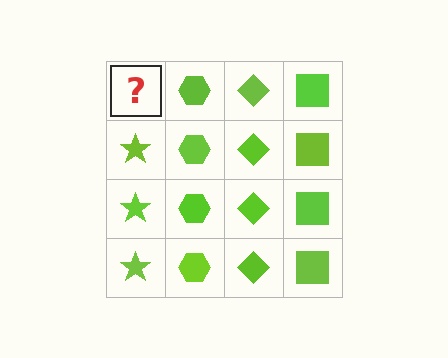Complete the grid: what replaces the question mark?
The question mark should be replaced with a lime star.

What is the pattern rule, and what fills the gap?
The rule is that each column has a consistent shape. The gap should be filled with a lime star.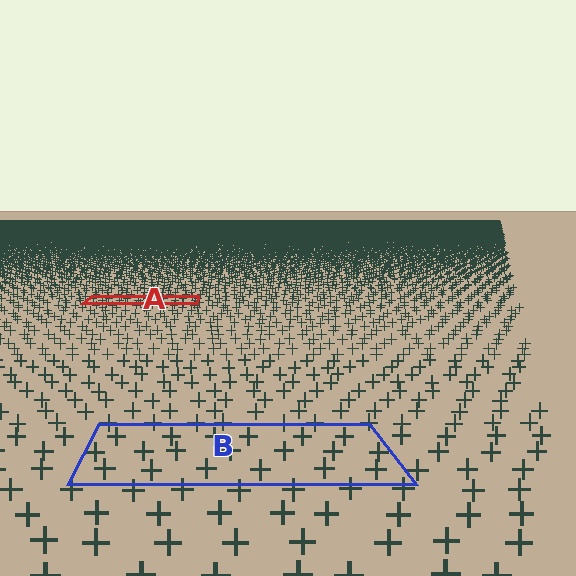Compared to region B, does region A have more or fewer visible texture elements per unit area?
Region A has more texture elements per unit area — they are packed more densely because it is farther away.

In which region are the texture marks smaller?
The texture marks are smaller in region A, because it is farther away.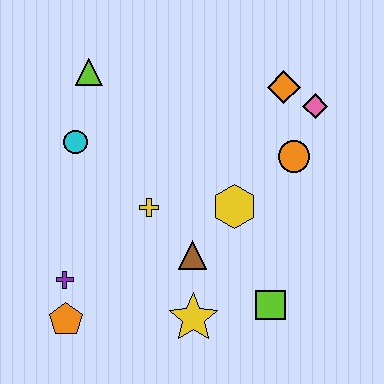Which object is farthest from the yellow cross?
The pink diamond is farthest from the yellow cross.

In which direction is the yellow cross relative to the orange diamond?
The yellow cross is to the left of the orange diamond.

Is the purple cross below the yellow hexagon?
Yes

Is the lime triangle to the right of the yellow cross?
No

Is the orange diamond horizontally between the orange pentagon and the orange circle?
Yes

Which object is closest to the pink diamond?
The orange diamond is closest to the pink diamond.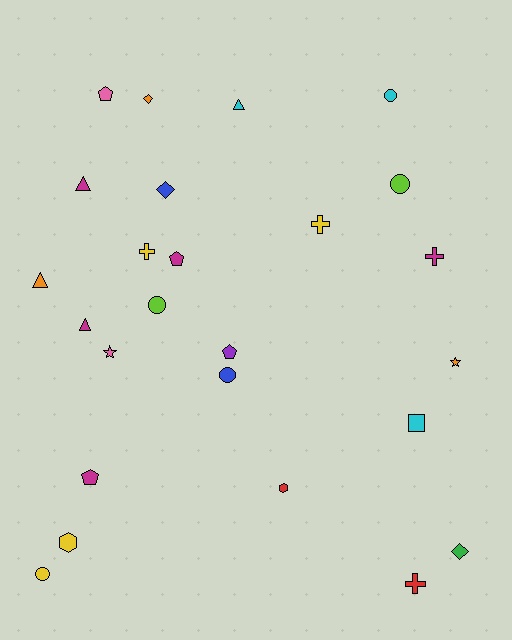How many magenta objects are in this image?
There are 5 magenta objects.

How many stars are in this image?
There are 2 stars.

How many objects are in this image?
There are 25 objects.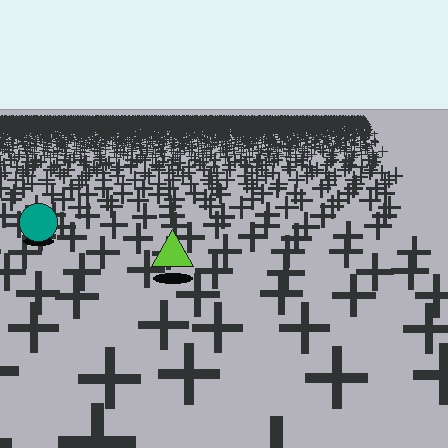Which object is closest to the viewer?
The lime triangle is closest. The texture marks near it are larger and more spread out.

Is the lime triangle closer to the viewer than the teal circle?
Yes. The lime triangle is closer — you can tell from the texture gradient: the ground texture is coarser near it.